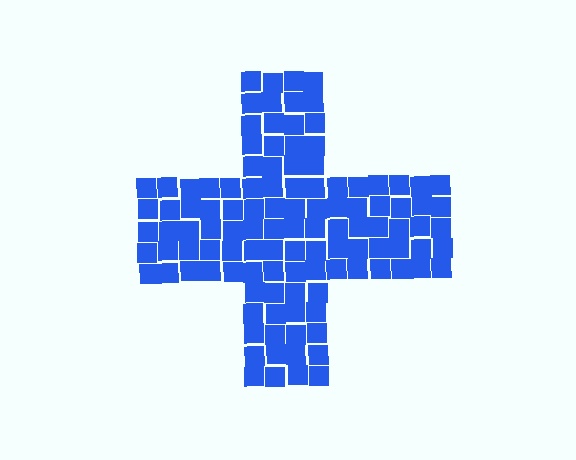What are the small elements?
The small elements are squares.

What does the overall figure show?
The overall figure shows a cross.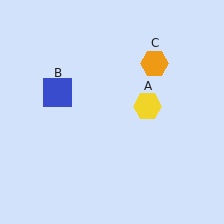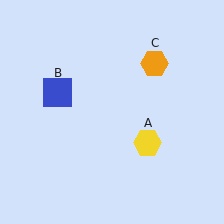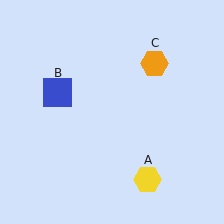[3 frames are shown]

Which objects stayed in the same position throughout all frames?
Blue square (object B) and orange hexagon (object C) remained stationary.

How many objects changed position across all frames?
1 object changed position: yellow hexagon (object A).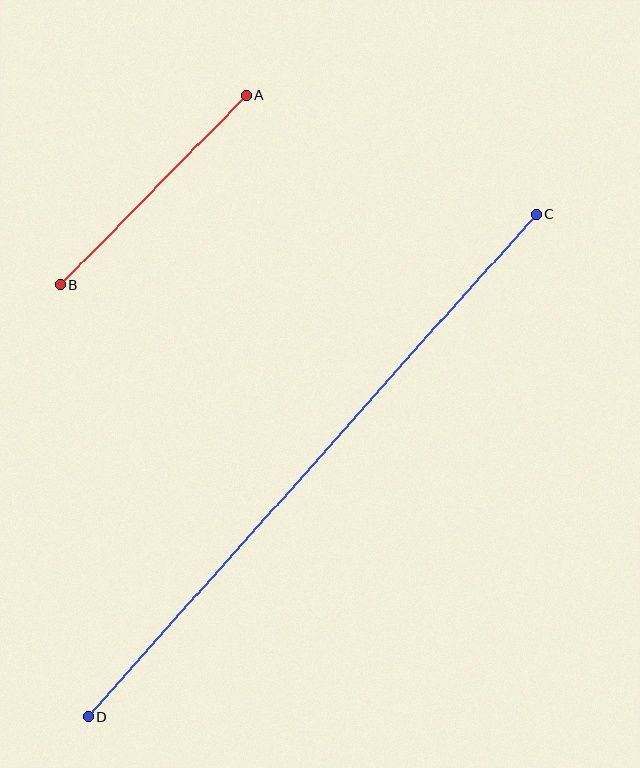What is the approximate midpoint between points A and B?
The midpoint is at approximately (153, 190) pixels.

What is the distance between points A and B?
The distance is approximately 265 pixels.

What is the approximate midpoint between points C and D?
The midpoint is at approximately (312, 466) pixels.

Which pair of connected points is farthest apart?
Points C and D are farthest apart.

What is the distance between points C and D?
The distance is approximately 674 pixels.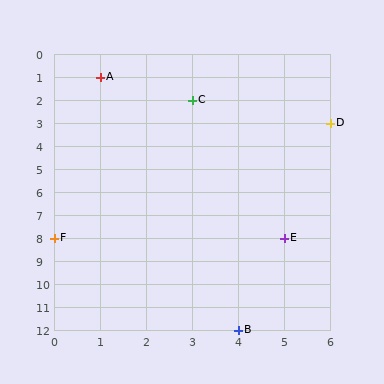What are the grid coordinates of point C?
Point C is at grid coordinates (3, 2).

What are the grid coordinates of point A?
Point A is at grid coordinates (1, 1).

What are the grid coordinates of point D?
Point D is at grid coordinates (6, 3).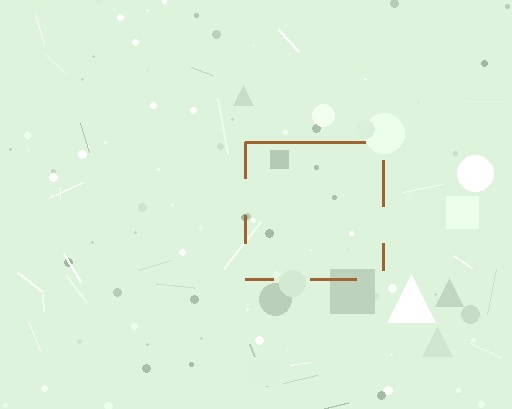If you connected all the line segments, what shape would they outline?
They would outline a square.